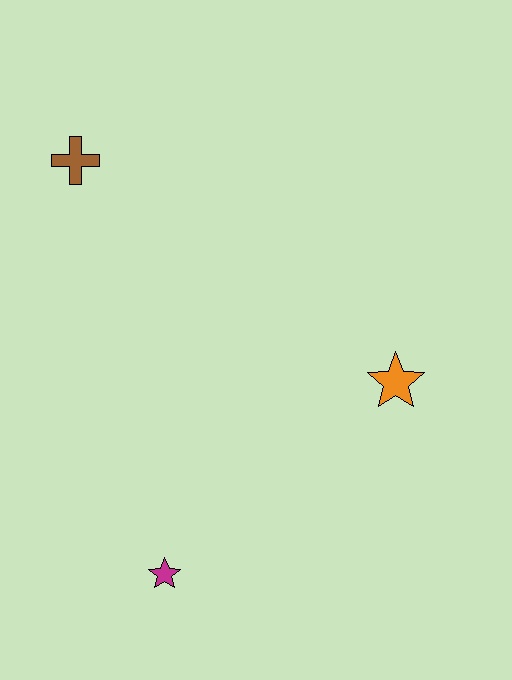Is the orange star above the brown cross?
No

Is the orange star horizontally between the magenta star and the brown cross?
No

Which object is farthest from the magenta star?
The brown cross is farthest from the magenta star.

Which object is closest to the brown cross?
The orange star is closest to the brown cross.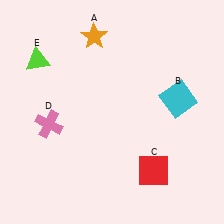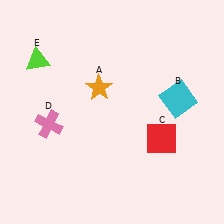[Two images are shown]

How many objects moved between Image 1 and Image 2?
2 objects moved between the two images.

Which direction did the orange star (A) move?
The orange star (A) moved down.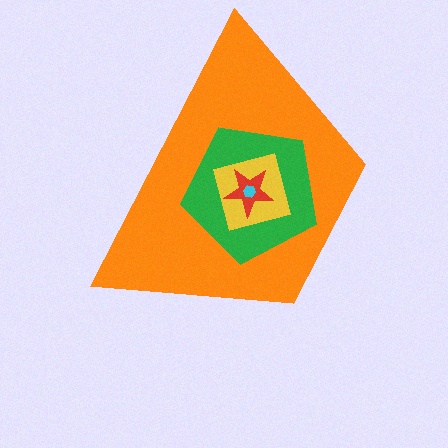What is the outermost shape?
The orange trapezoid.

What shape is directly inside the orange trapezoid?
The green pentagon.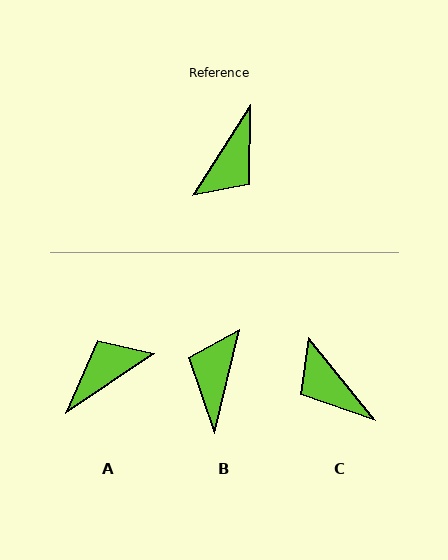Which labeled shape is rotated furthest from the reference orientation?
B, about 161 degrees away.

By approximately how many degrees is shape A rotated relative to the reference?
Approximately 157 degrees counter-clockwise.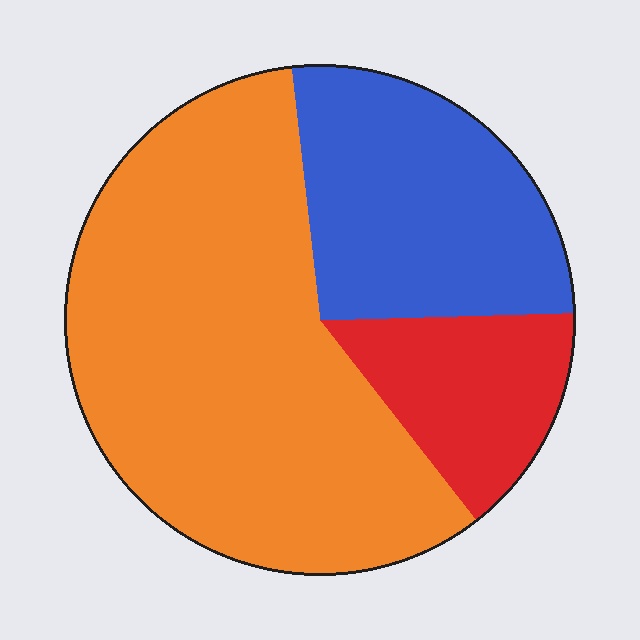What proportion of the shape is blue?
Blue takes up about one quarter (1/4) of the shape.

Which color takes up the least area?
Red, at roughly 15%.